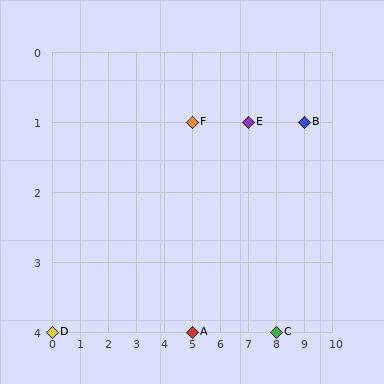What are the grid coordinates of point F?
Point F is at grid coordinates (5, 1).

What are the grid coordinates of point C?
Point C is at grid coordinates (8, 4).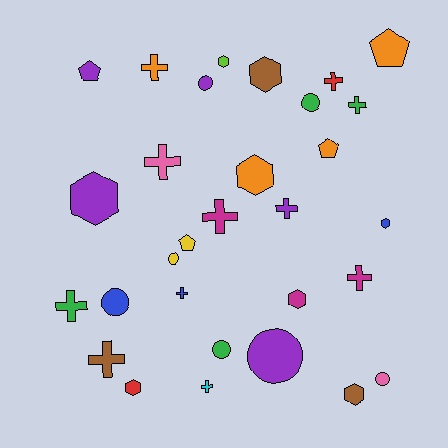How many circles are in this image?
There are 7 circles.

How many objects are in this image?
There are 30 objects.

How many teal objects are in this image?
There are no teal objects.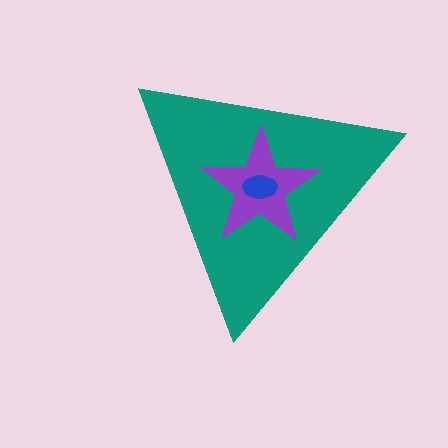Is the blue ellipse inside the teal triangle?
Yes.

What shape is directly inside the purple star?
The blue ellipse.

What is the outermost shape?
The teal triangle.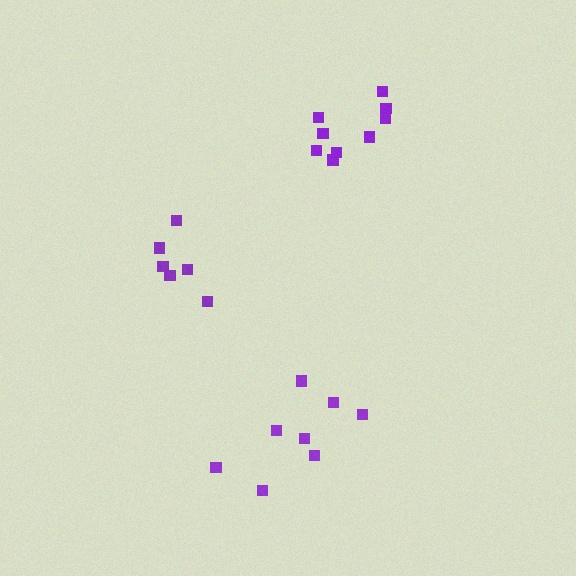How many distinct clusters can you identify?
There are 3 distinct clusters.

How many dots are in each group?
Group 1: 6 dots, Group 2: 9 dots, Group 3: 8 dots (23 total).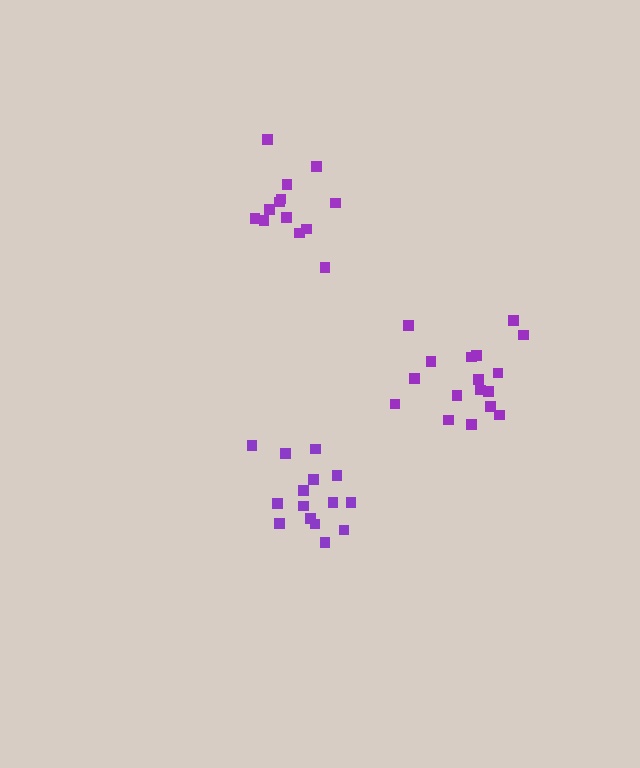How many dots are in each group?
Group 1: 15 dots, Group 2: 13 dots, Group 3: 17 dots (45 total).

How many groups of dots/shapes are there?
There are 3 groups.